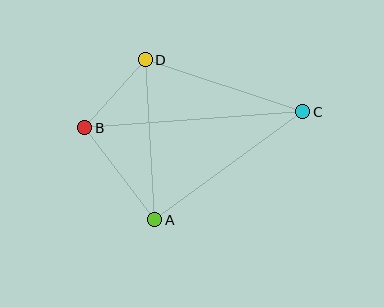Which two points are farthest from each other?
Points B and C are farthest from each other.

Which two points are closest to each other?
Points B and D are closest to each other.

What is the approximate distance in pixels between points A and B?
The distance between A and B is approximately 116 pixels.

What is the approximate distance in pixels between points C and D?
The distance between C and D is approximately 166 pixels.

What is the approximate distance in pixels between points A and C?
The distance between A and C is approximately 183 pixels.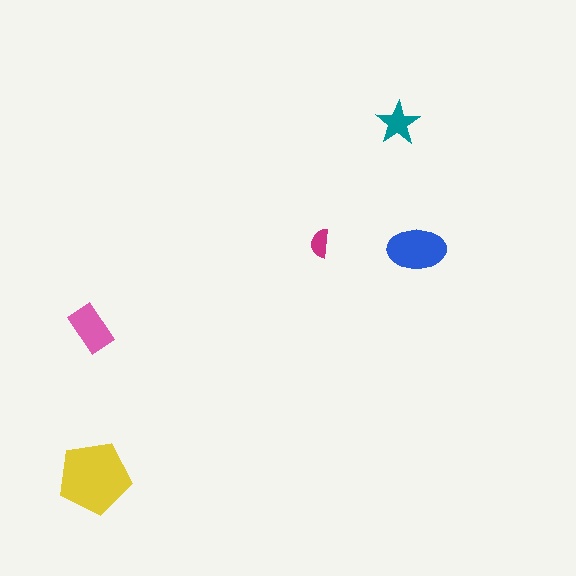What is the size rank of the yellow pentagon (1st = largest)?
1st.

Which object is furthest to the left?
The pink rectangle is leftmost.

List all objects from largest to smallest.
The yellow pentagon, the blue ellipse, the pink rectangle, the teal star, the magenta semicircle.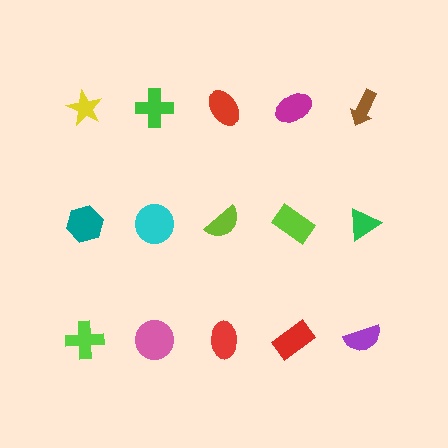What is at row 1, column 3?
A red ellipse.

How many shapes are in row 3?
5 shapes.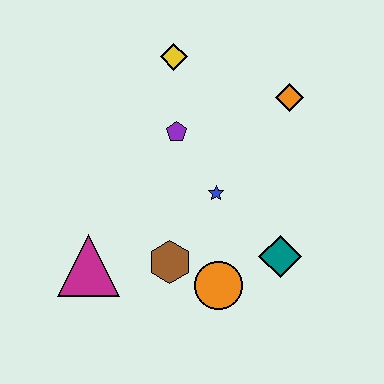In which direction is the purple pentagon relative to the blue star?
The purple pentagon is above the blue star.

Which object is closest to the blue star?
The purple pentagon is closest to the blue star.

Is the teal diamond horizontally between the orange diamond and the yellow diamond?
Yes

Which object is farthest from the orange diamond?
The magenta triangle is farthest from the orange diamond.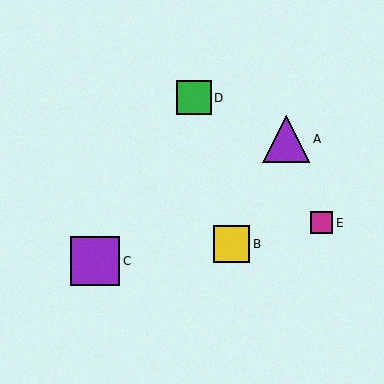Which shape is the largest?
The purple square (labeled C) is the largest.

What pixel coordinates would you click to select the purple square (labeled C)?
Click at (95, 261) to select the purple square C.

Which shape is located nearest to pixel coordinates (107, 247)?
The purple square (labeled C) at (95, 261) is nearest to that location.